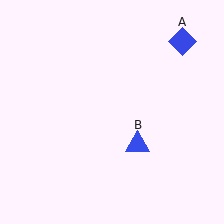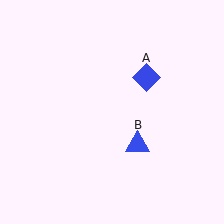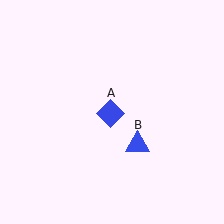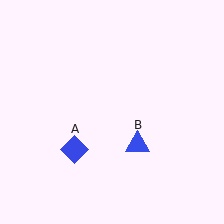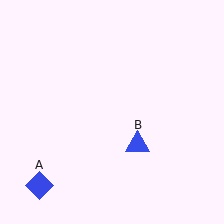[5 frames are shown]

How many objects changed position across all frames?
1 object changed position: blue diamond (object A).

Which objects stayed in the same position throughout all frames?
Blue triangle (object B) remained stationary.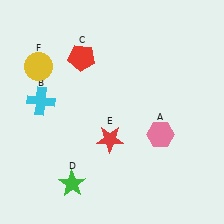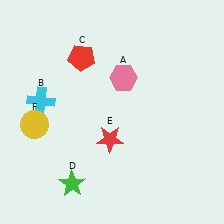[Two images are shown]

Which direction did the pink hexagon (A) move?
The pink hexagon (A) moved up.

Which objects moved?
The objects that moved are: the pink hexagon (A), the yellow circle (F).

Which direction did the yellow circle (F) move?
The yellow circle (F) moved down.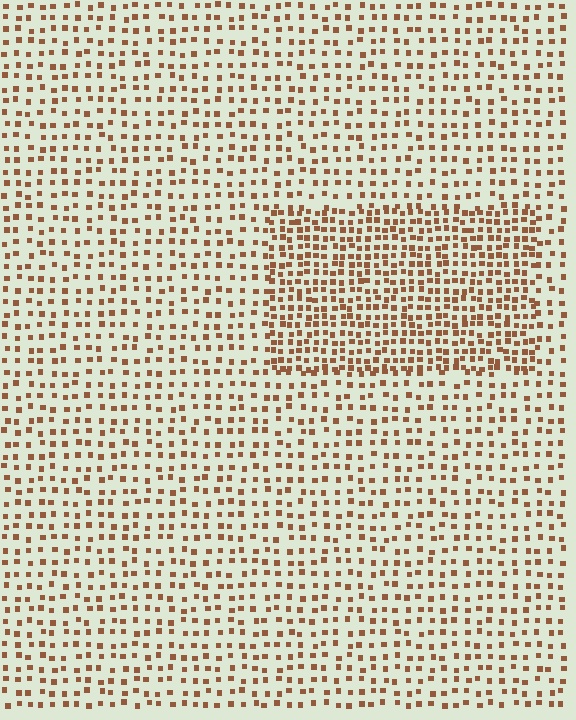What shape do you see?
I see a rectangle.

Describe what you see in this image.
The image contains small brown elements arranged at two different densities. A rectangle-shaped region is visible where the elements are more densely packed than the surrounding area.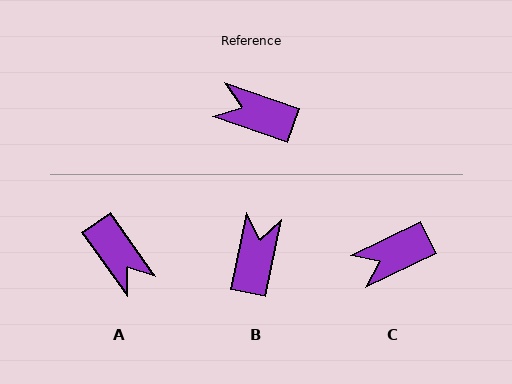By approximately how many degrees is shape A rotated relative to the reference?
Approximately 145 degrees counter-clockwise.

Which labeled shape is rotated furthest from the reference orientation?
A, about 145 degrees away.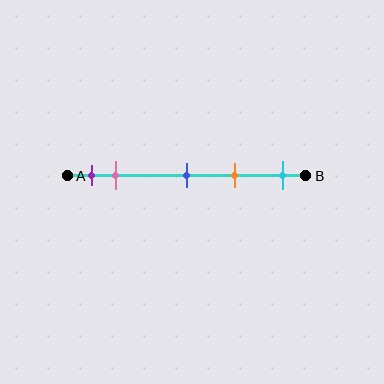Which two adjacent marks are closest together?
The purple and pink marks are the closest adjacent pair.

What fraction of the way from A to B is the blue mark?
The blue mark is approximately 50% (0.5) of the way from A to B.